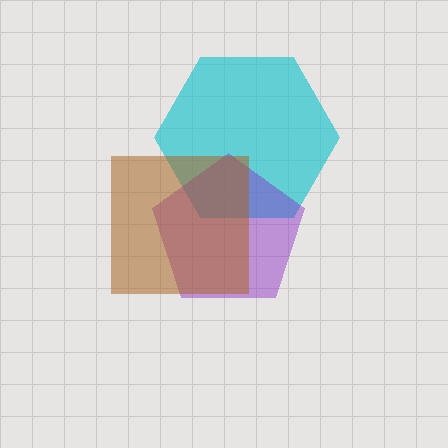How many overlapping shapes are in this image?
There are 3 overlapping shapes in the image.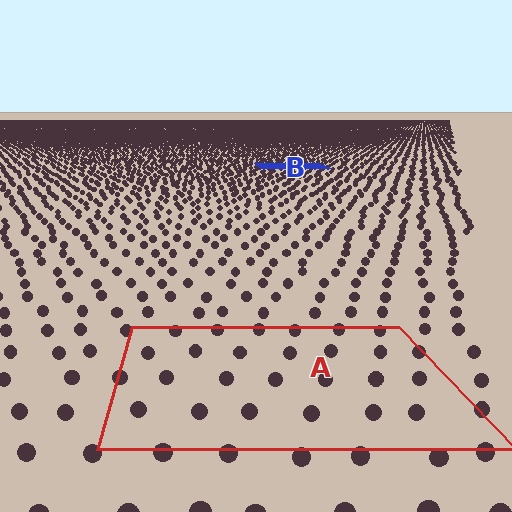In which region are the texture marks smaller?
The texture marks are smaller in region B, because it is farther away.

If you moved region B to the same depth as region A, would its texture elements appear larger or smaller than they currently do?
They would appear larger. At a closer depth, the same texture elements are projected at a bigger on-screen size.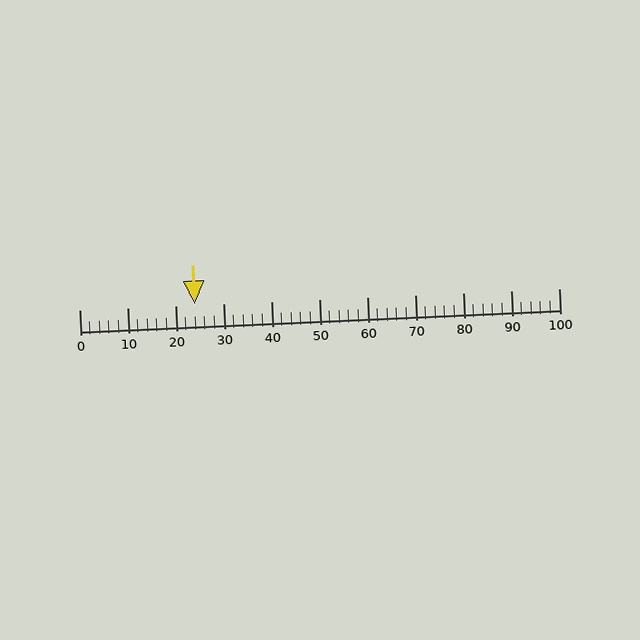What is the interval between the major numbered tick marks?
The major tick marks are spaced 10 units apart.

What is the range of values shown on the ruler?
The ruler shows values from 0 to 100.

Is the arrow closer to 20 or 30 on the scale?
The arrow is closer to 20.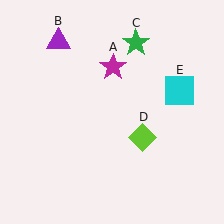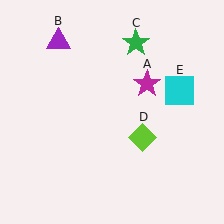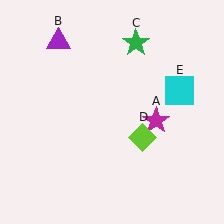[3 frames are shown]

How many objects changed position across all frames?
1 object changed position: magenta star (object A).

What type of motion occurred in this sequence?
The magenta star (object A) rotated clockwise around the center of the scene.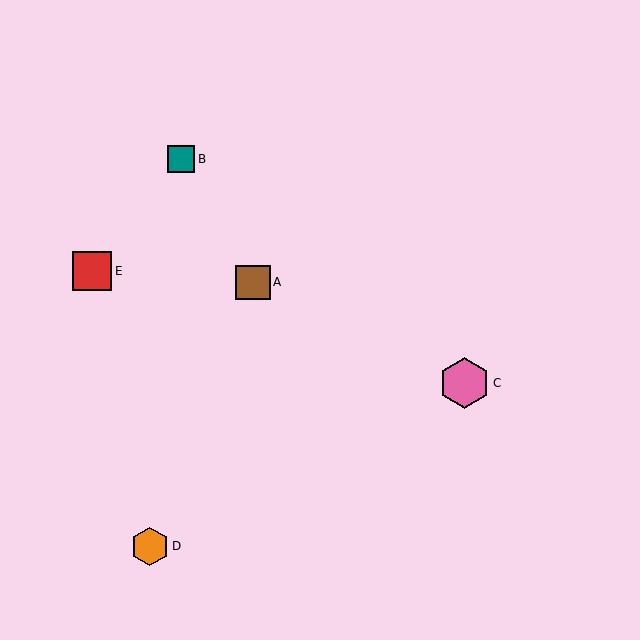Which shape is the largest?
The pink hexagon (labeled C) is the largest.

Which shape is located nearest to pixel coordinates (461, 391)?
The pink hexagon (labeled C) at (465, 383) is nearest to that location.